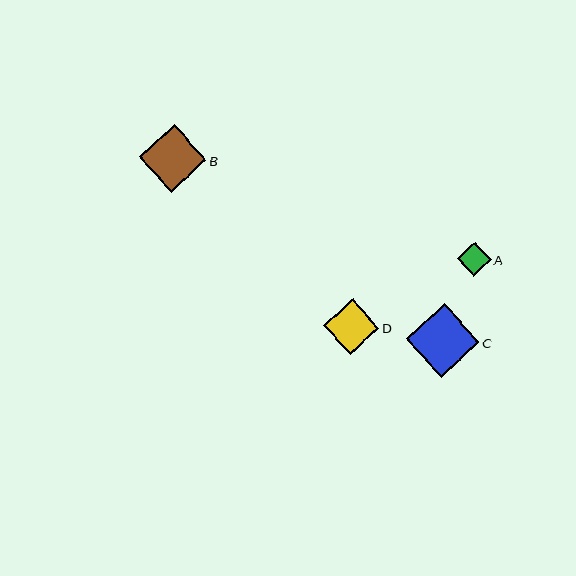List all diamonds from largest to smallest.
From largest to smallest: C, B, D, A.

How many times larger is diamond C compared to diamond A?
Diamond C is approximately 2.2 times the size of diamond A.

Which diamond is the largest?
Diamond C is the largest with a size of approximately 73 pixels.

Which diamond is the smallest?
Diamond A is the smallest with a size of approximately 34 pixels.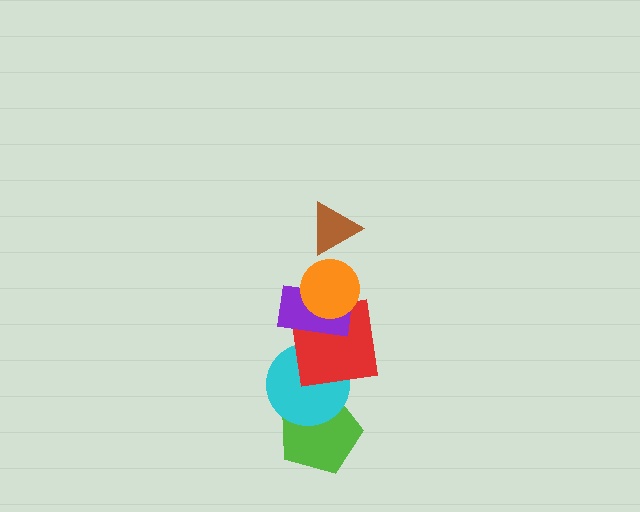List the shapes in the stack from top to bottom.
From top to bottom: the brown triangle, the orange circle, the purple rectangle, the red square, the cyan circle, the lime pentagon.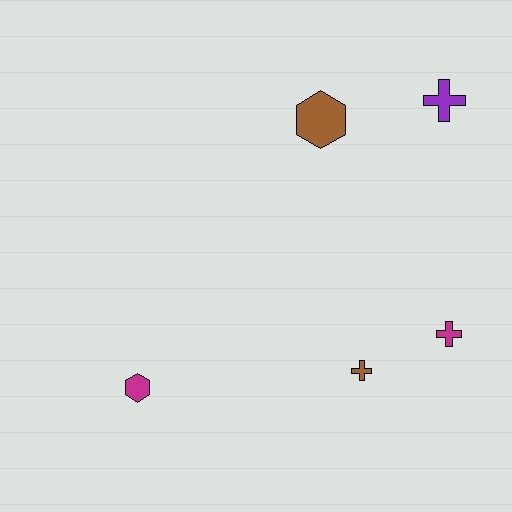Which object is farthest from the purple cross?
The magenta hexagon is farthest from the purple cross.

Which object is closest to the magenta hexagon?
The brown cross is closest to the magenta hexagon.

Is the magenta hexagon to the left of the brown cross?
Yes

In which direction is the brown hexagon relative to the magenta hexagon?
The brown hexagon is above the magenta hexagon.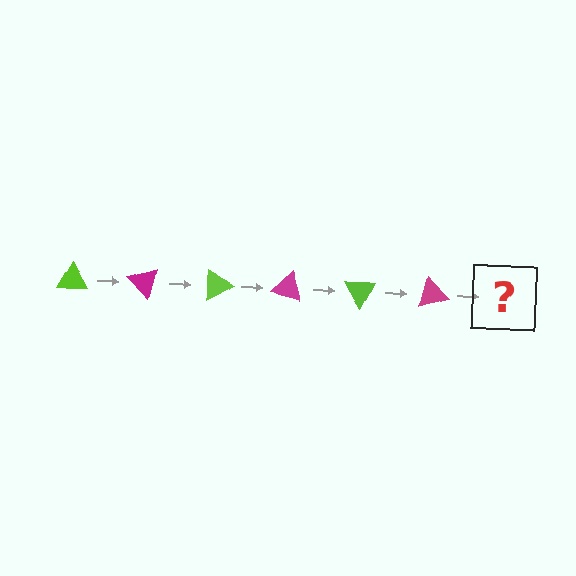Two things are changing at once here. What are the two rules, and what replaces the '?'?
The two rules are that it rotates 45 degrees each step and the color cycles through lime and magenta. The '?' should be a lime triangle, rotated 270 degrees from the start.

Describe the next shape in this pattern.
It should be a lime triangle, rotated 270 degrees from the start.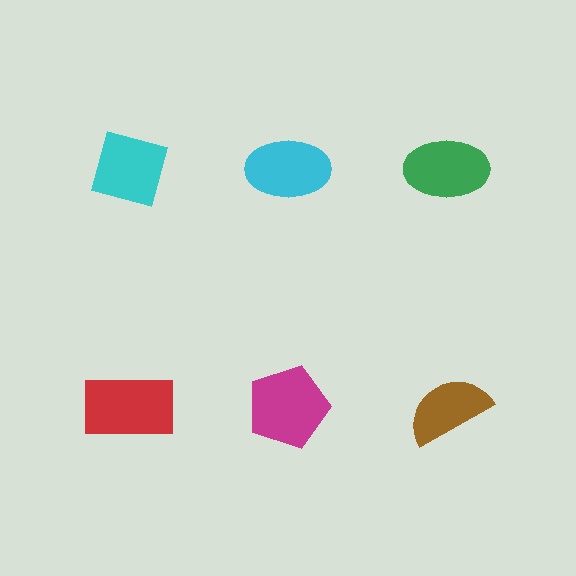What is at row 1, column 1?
A cyan square.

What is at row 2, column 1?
A red rectangle.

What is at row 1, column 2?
A cyan ellipse.